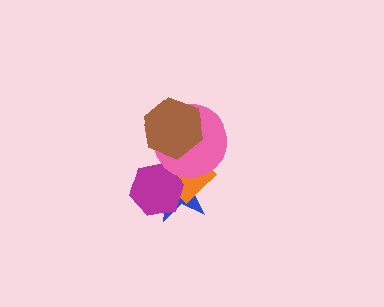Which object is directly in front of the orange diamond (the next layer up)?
The magenta hexagon is directly in front of the orange diamond.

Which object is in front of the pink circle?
The brown hexagon is in front of the pink circle.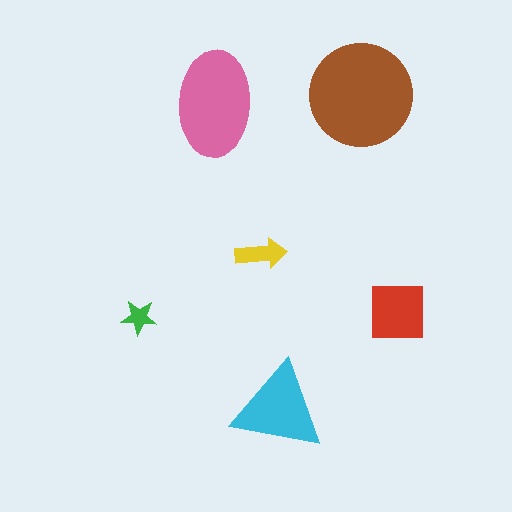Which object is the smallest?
The green star.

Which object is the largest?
The brown circle.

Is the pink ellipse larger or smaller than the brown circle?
Smaller.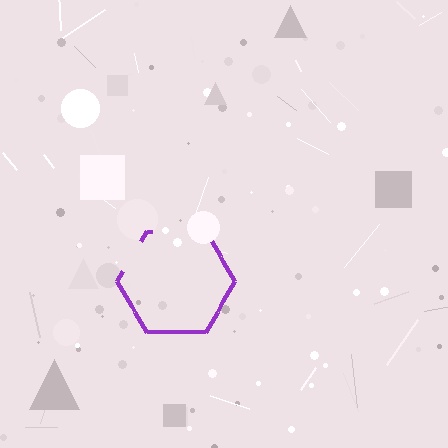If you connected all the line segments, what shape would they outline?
They would outline a hexagon.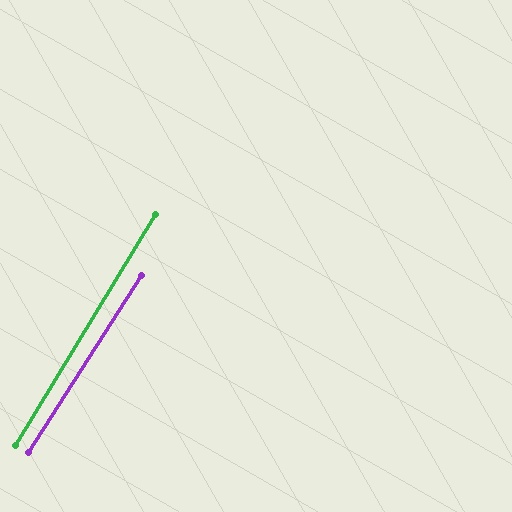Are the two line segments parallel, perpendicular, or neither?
Parallel — their directions differ by only 1.0°.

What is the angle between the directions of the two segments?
Approximately 1 degree.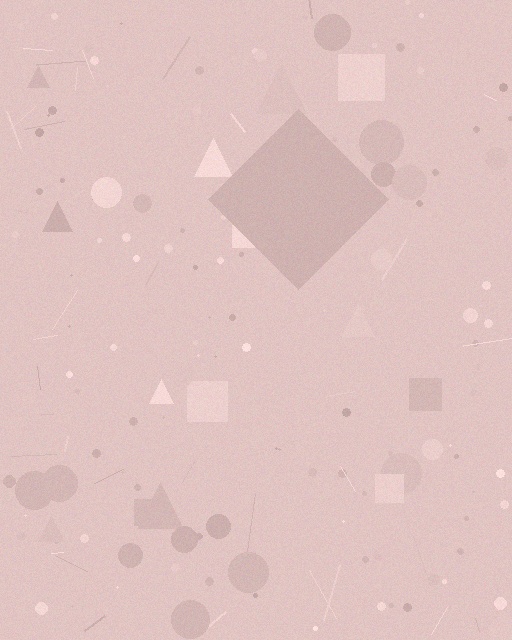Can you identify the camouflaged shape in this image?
The camouflaged shape is a diamond.